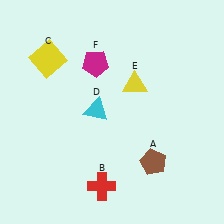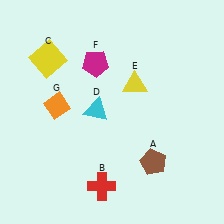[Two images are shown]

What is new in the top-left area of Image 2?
An orange diamond (G) was added in the top-left area of Image 2.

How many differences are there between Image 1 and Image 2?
There is 1 difference between the two images.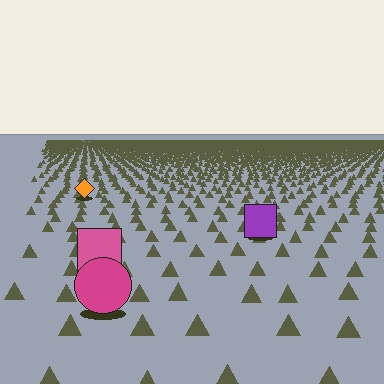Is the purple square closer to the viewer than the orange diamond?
Yes. The purple square is closer — you can tell from the texture gradient: the ground texture is coarser near it.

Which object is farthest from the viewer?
The orange diamond is farthest from the viewer. It appears smaller and the ground texture around it is denser.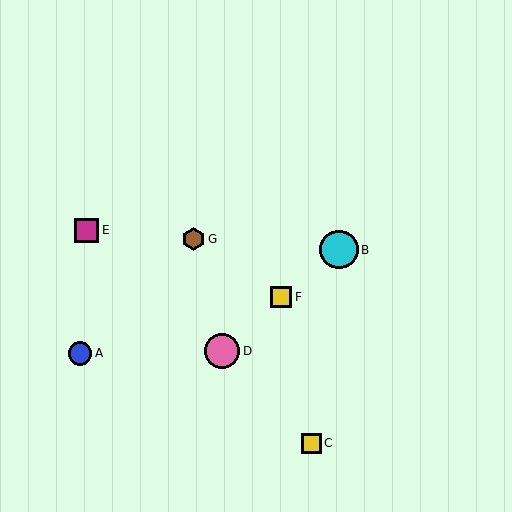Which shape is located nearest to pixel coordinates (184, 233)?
The brown hexagon (labeled G) at (194, 239) is nearest to that location.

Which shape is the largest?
The cyan circle (labeled B) is the largest.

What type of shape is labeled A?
Shape A is a blue circle.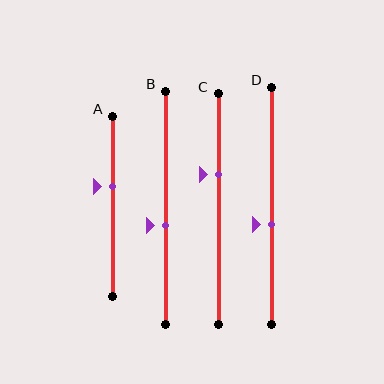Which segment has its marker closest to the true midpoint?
Segment B has its marker closest to the true midpoint.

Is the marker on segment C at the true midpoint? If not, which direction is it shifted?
No, the marker on segment C is shifted upward by about 15% of the segment length.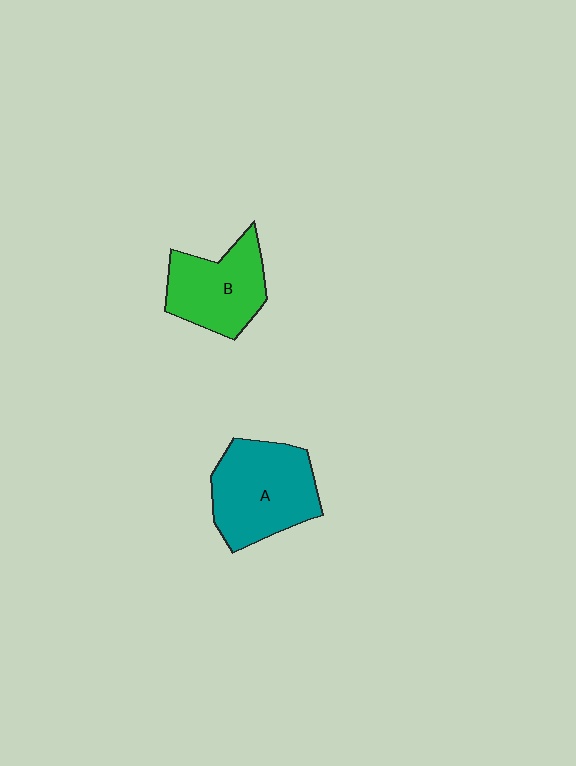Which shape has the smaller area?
Shape B (green).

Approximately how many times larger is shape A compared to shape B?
Approximately 1.2 times.